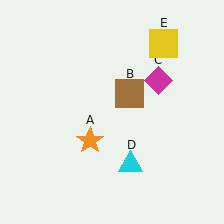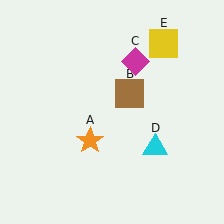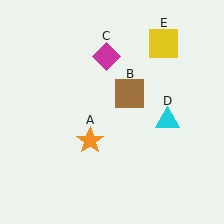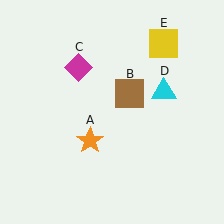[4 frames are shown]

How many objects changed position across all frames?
2 objects changed position: magenta diamond (object C), cyan triangle (object D).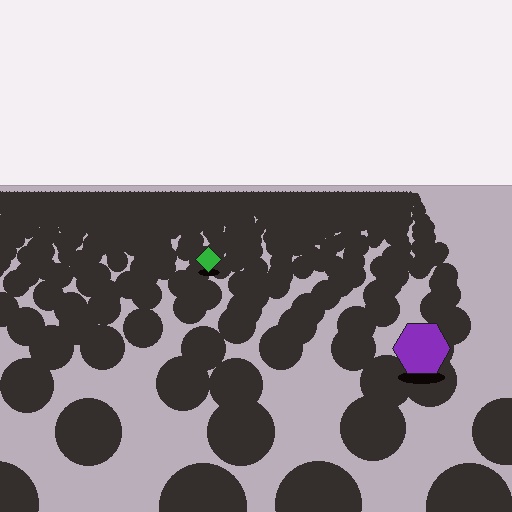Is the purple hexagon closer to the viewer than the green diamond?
Yes. The purple hexagon is closer — you can tell from the texture gradient: the ground texture is coarser near it.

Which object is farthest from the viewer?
The green diamond is farthest from the viewer. It appears smaller and the ground texture around it is denser.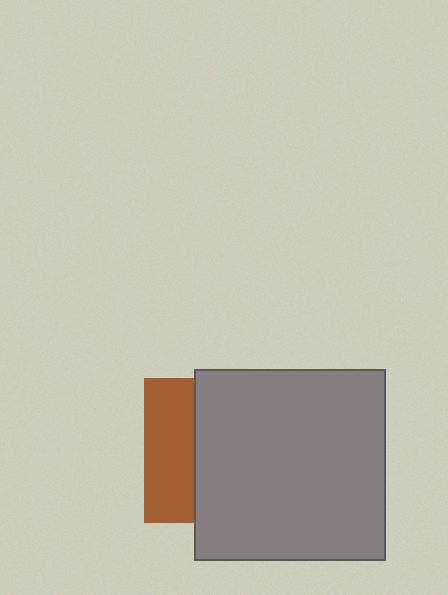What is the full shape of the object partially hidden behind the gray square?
The partially hidden object is a brown square.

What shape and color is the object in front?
The object in front is a gray square.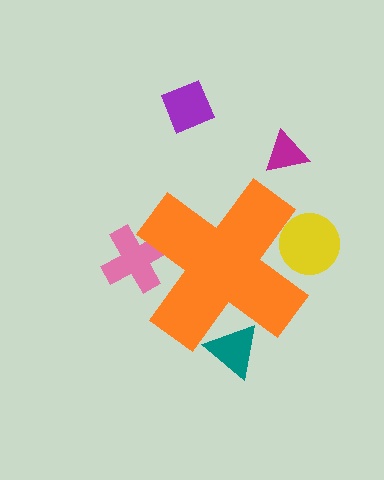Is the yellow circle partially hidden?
Yes, the yellow circle is partially hidden behind the orange cross.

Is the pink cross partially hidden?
Yes, the pink cross is partially hidden behind the orange cross.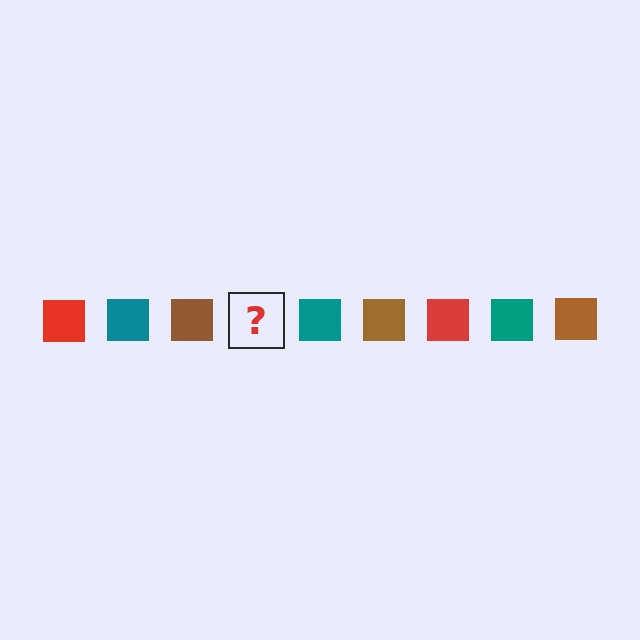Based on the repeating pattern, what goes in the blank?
The blank should be a red square.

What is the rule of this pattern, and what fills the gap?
The rule is that the pattern cycles through red, teal, brown squares. The gap should be filled with a red square.